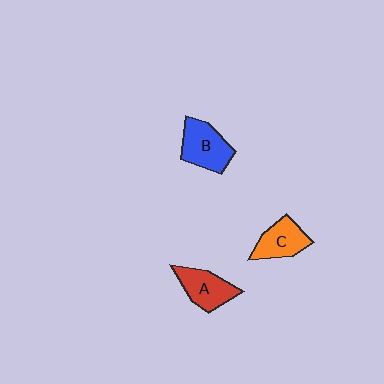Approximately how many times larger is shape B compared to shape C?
Approximately 1.2 times.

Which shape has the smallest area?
Shape C (orange).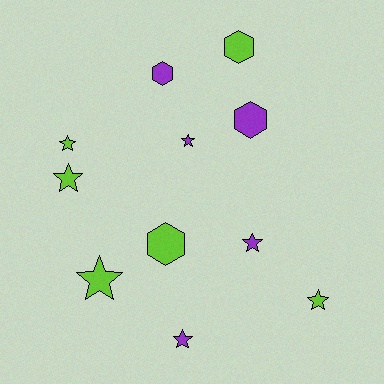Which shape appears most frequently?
Star, with 7 objects.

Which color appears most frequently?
Lime, with 6 objects.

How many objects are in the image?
There are 11 objects.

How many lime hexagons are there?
There are 2 lime hexagons.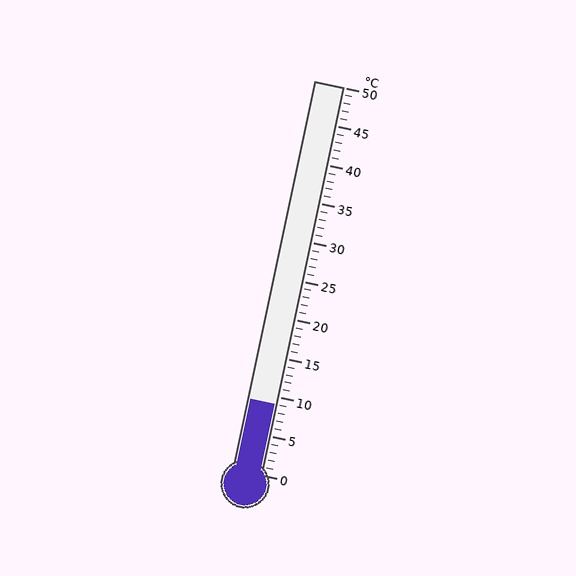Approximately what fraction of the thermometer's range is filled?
The thermometer is filled to approximately 20% of its range.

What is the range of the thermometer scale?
The thermometer scale ranges from 0°C to 50°C.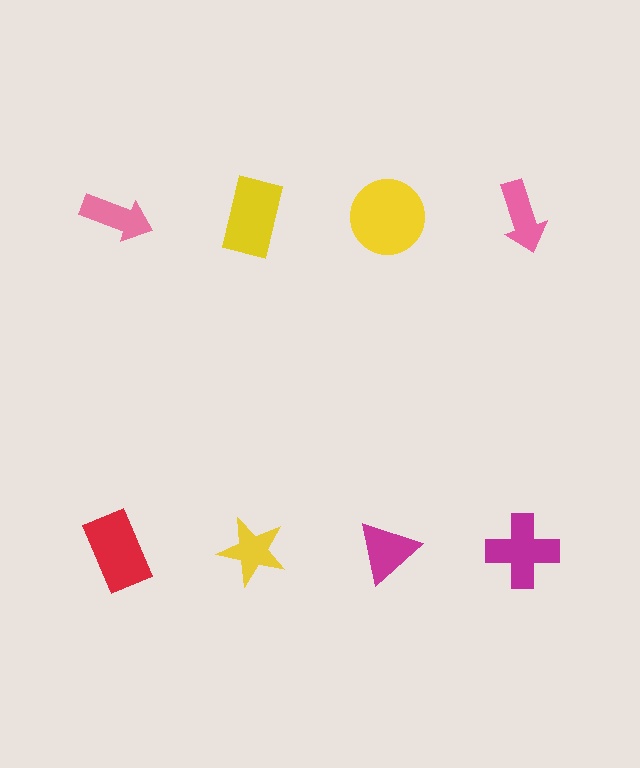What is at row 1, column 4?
A pink arrow.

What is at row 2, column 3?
A magenta triangle.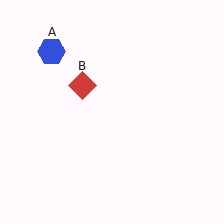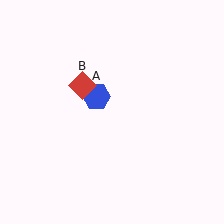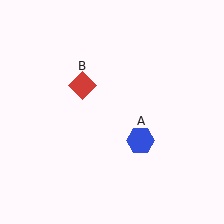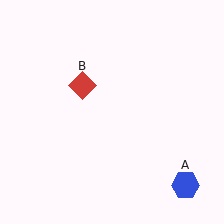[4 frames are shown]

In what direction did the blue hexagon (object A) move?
The blue hexagon (object A) moved down and to the right.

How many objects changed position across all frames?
1 object changed position: blue hexagon (object A).